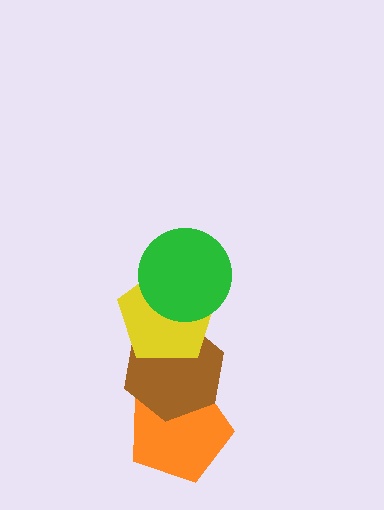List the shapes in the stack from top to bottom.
From top to bottom: the green circle, the yellow pentagon, the brown hexagon, the orange pentagon.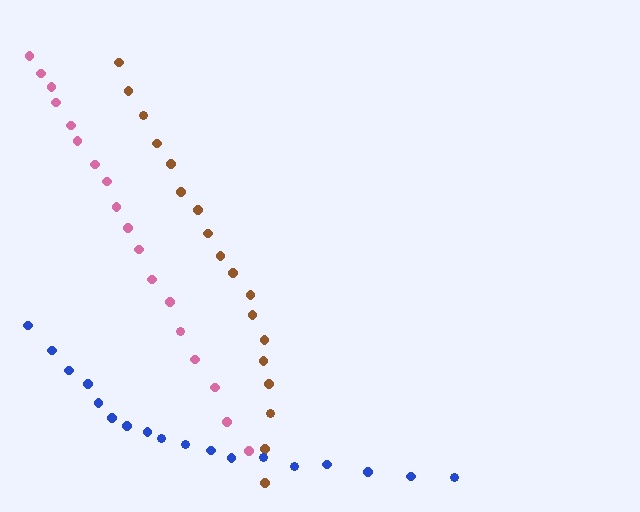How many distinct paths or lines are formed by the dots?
There are 3 distinct paths.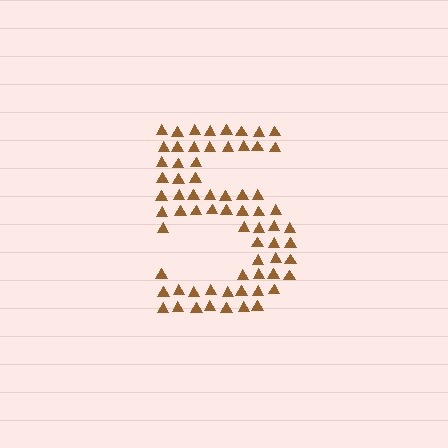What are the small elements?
The small elements are triangles.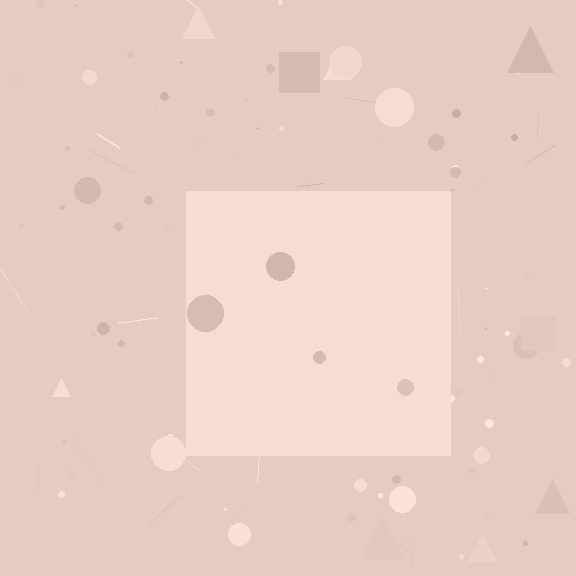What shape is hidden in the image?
A square is hidden in the image.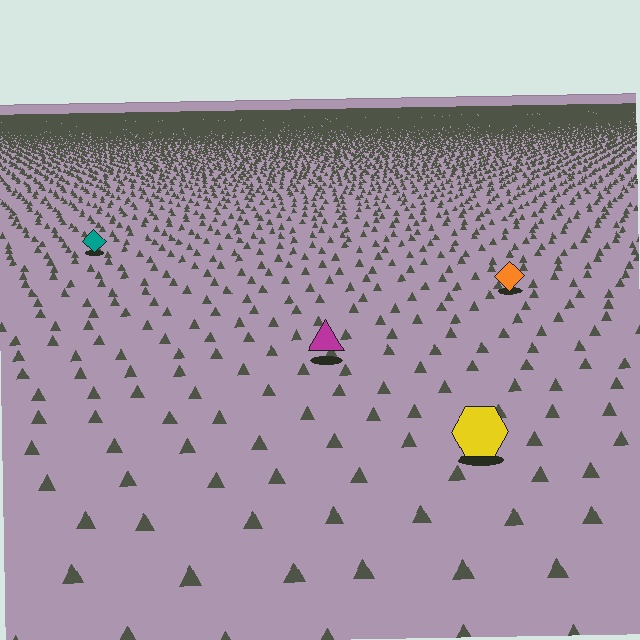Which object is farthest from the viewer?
The teal diamond is farthest from the viewer. It appears smaller and the ground texture around it is denser.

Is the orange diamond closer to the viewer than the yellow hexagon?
No. The yellow hexagon is closer — you can tell from the texture gradient: the ground texture is coarser near it.